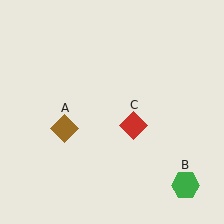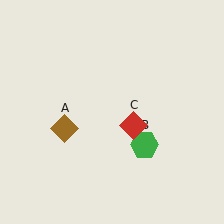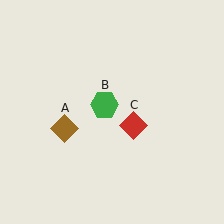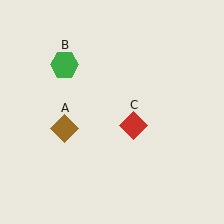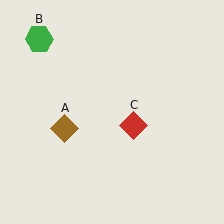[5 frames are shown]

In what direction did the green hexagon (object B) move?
The green hexagon (object B) moved up and to the left.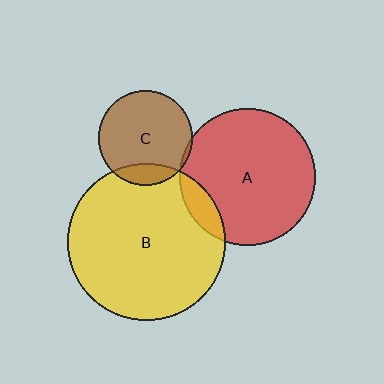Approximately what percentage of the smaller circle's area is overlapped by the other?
Approximately 5%.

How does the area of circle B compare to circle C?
Approximately 2.8 times.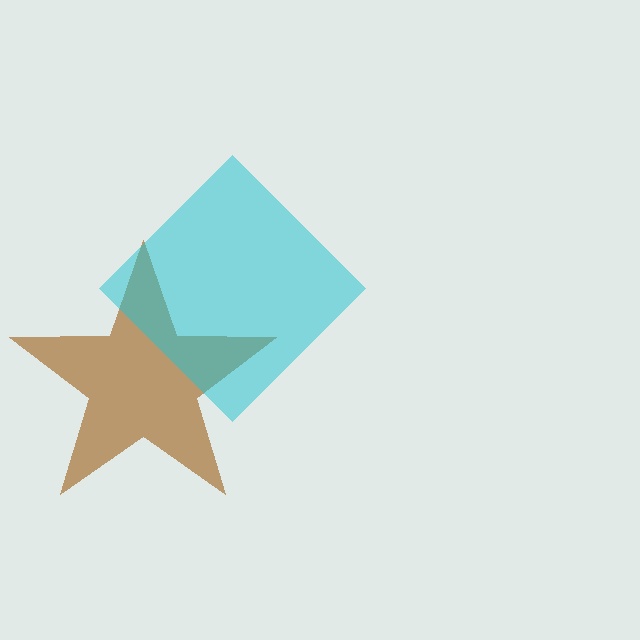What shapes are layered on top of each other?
The layered shapes are: a brown star, a cyan diamond.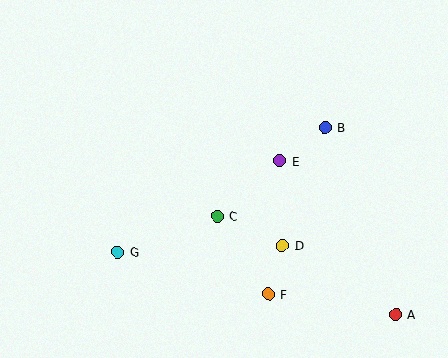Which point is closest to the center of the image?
Point C at (217, 216) is closest to the center.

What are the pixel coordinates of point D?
Point D is at (283, 245).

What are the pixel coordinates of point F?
Point F is at (268, 294).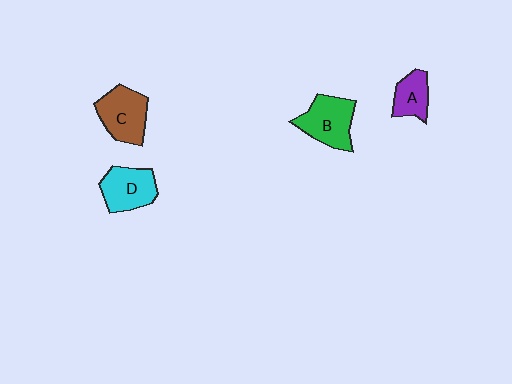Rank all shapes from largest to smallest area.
From largest to smallest: B (green), C (brown), D (cyan), A (purple).